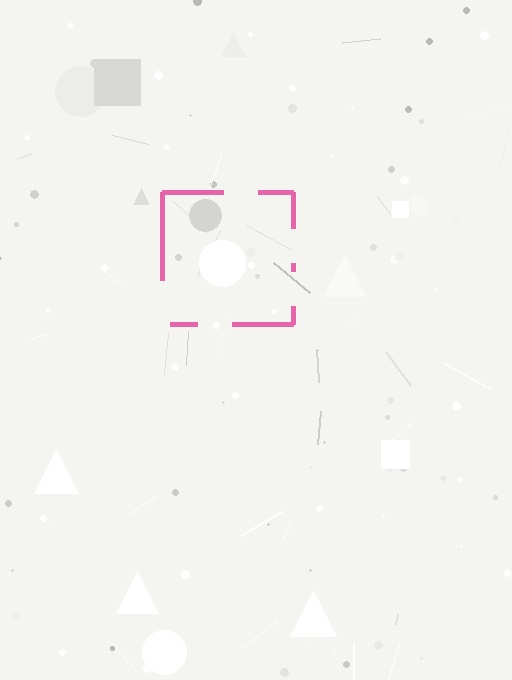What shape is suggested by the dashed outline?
The dashed outline suggests a square.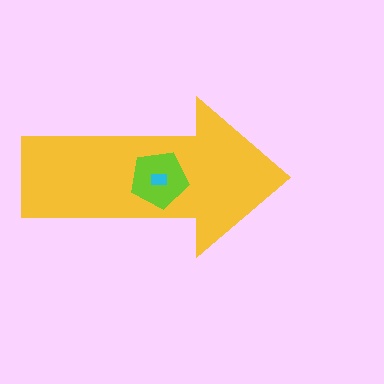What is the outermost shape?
The yellow arrow.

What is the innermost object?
The cyan rectangle.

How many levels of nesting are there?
3.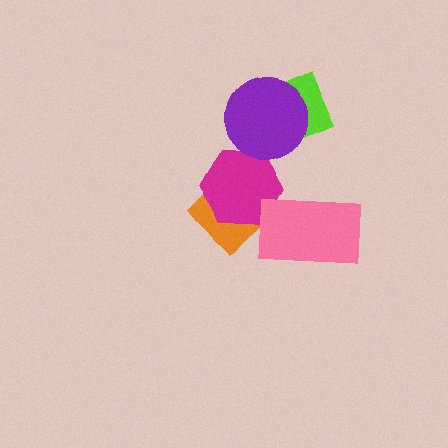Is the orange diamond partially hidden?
Yes, it is partially covered by another shape.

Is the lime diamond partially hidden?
Yes, it is partially covered by another shape.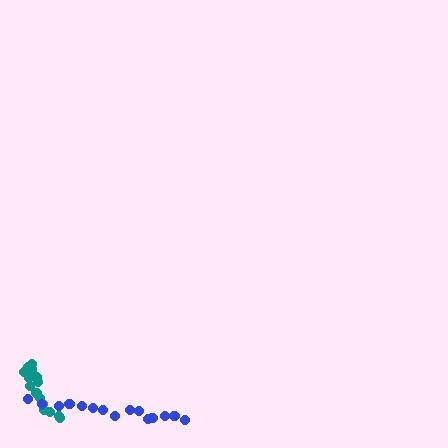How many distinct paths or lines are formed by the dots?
There are 2 distinct paths.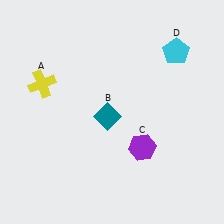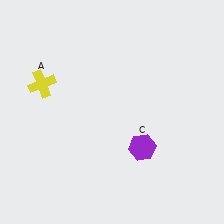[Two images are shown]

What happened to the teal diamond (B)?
The teal diamond (B) was removed in Image 2. It was in the bottom-left area of Image 1.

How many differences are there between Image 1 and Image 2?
There are 2 differences between the two images.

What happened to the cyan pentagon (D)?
The cyan pentagon (D) was removed in Image 2. It was in the top-right area of Image 1.